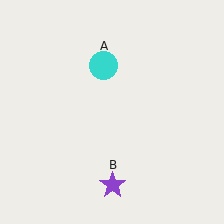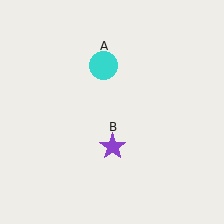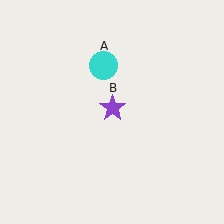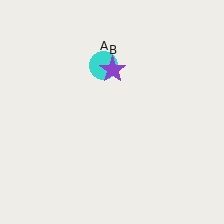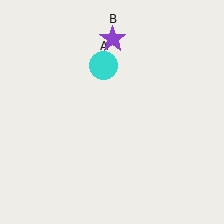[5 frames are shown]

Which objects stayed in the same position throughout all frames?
Cyan circle (object A) remained stationary.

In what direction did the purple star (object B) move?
The purple star (object B) moved up.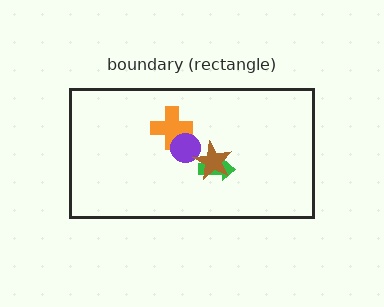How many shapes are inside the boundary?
4 inside, 0 outside.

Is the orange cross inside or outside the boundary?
Inside.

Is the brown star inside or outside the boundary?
Inside.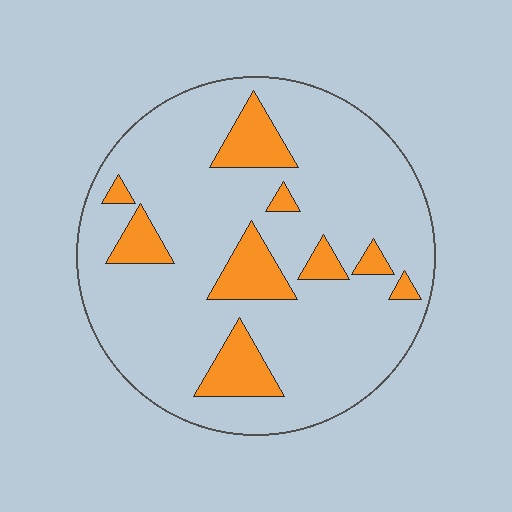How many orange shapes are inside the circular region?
9.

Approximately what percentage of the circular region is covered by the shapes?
Approximately 15%.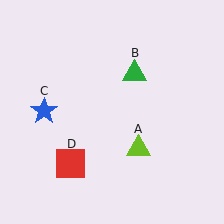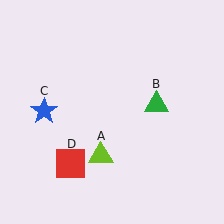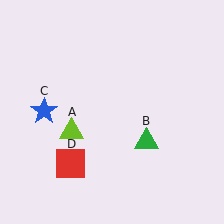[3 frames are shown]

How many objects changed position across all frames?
2 objects changed position: lime triangle (object A), green triangle (object B).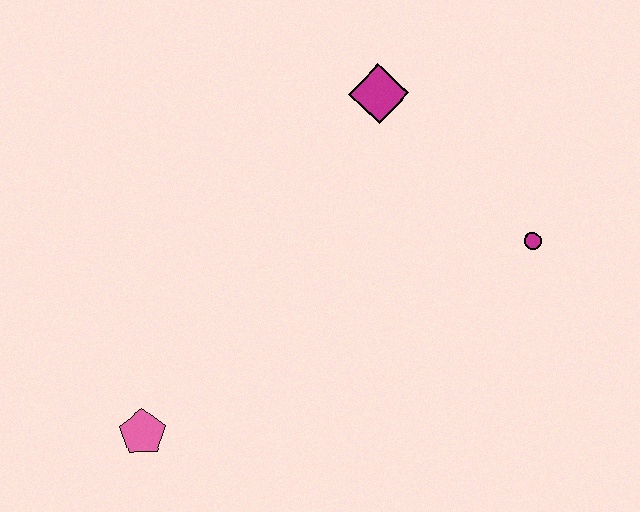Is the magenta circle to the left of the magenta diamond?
No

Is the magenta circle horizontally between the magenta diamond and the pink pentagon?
No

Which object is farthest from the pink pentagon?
The magenta circle is farthest from the pink pentagon.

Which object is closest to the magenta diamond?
The magenta circle is closest to the magenta diamond.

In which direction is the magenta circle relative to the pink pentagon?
The magenta circle is to the right of the pink pentagon.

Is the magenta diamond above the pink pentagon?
Yes